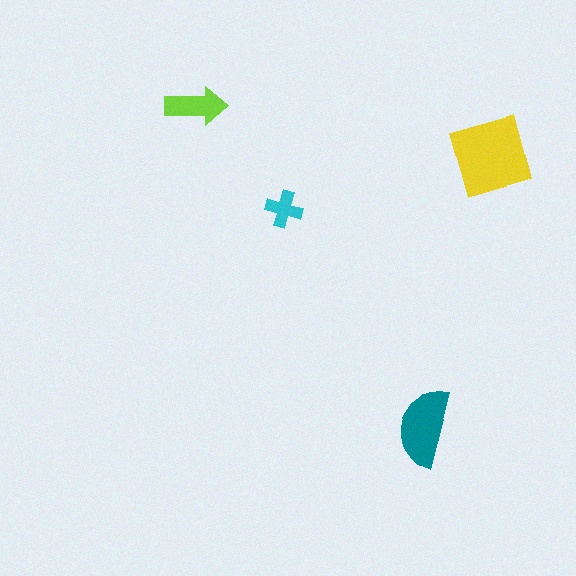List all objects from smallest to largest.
The cyan cross, the lime arrow, the teal semicircle, the yellow diamond.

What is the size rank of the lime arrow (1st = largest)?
3rd.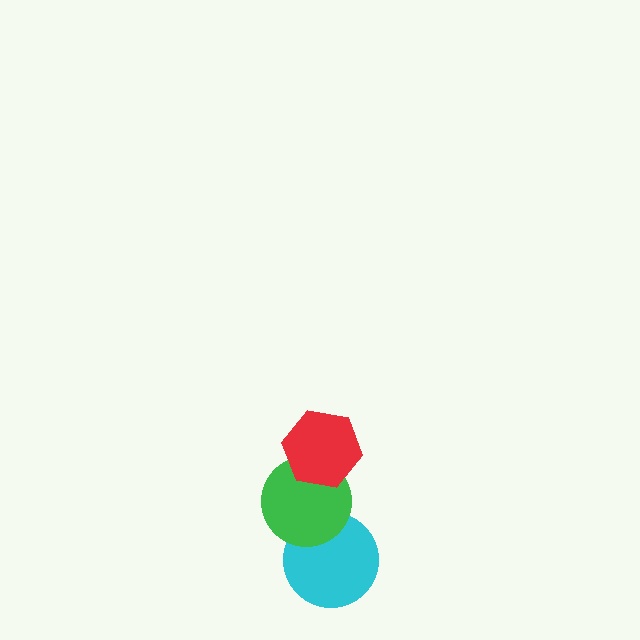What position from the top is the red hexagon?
The red hexagon is 1st from the top.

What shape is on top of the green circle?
The red hexagon is on top of the green circle.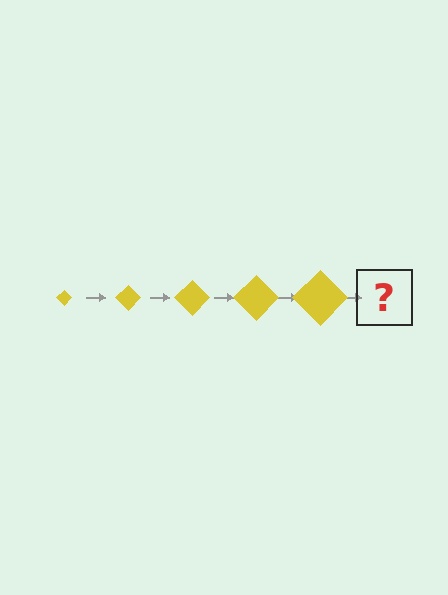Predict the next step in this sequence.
The next step is a yellow diamond, larger than the previous one.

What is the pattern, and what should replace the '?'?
The pattern is that the diamond gets progressively larger each step. The '?' should be a yellow diamond, larger than the previous one.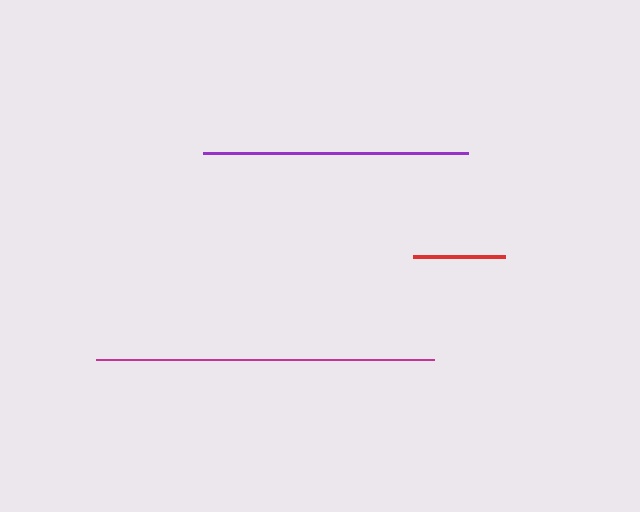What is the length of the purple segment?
The purple segment is approximately 265 pixels long.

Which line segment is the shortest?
The red line is the shortest at approximately 93 pixels.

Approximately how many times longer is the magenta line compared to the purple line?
The magenta line is approximately 1.3 times the length of the purple line.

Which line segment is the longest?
The magenta line is the longest at approximately 338 pixels.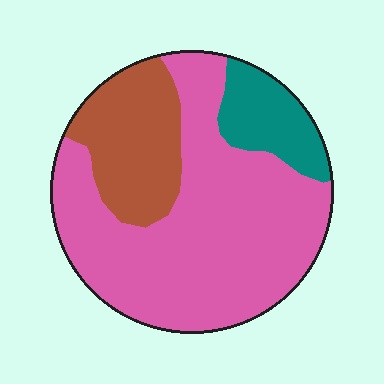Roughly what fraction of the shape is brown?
Brown takes up about one fifth (1/5) of the shape.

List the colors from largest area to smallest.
From largest to smallest: pink, brown, teal.